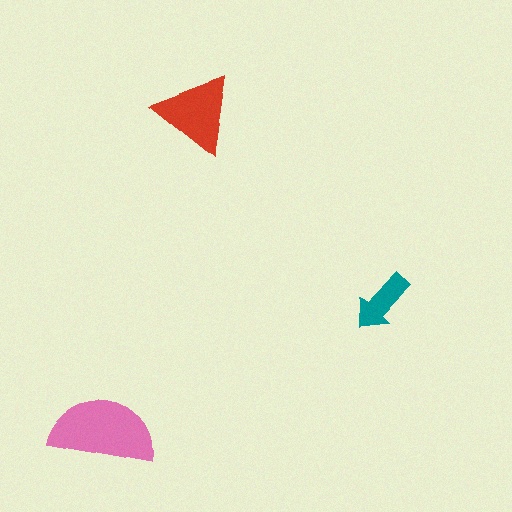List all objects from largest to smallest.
The pink semicircle, the red triangle, the teal arrow.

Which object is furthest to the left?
The pink semicircle is leftmost.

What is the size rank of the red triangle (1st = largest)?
2nd.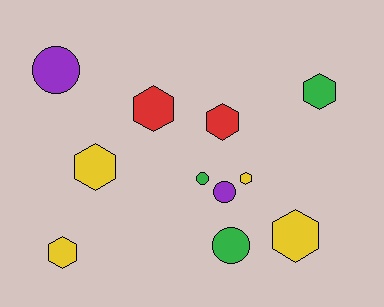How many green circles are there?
There are 2 green circles.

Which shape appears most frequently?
Hexagon, with 7 objects.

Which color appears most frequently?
Yellow, with 4 objects.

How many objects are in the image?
There are 11 objects.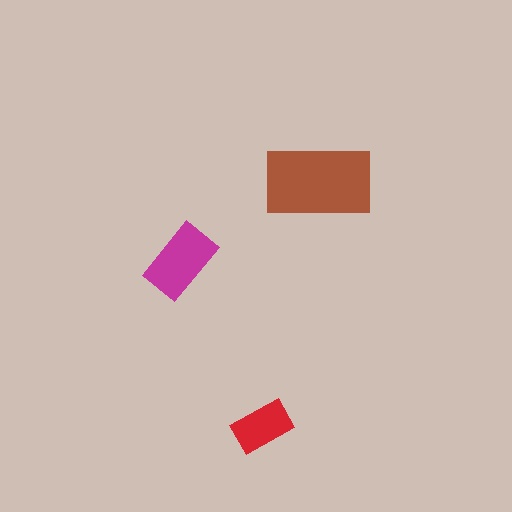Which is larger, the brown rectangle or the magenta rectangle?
The brown one.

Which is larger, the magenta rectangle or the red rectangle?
The magenta one.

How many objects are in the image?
There are 3 objects in the image.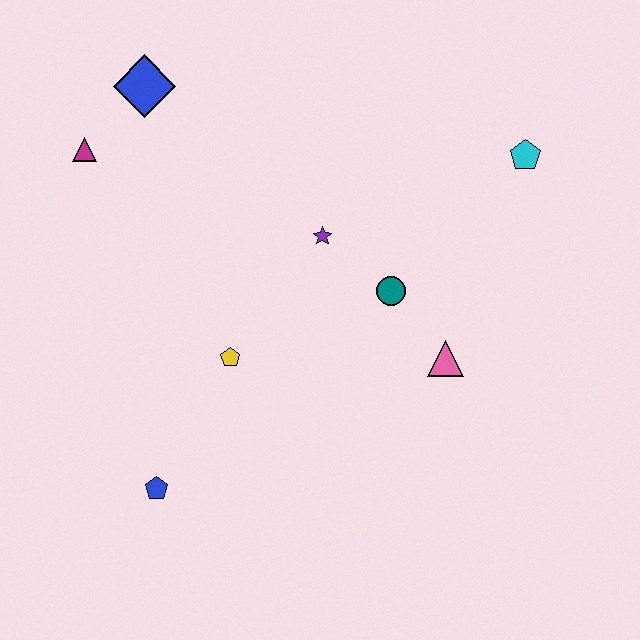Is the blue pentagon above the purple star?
No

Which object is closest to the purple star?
The teal circle is closest to the purple star.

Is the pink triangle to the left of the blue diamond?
No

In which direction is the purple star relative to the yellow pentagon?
The purple star is above the yellow pentagon.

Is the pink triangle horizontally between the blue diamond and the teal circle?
No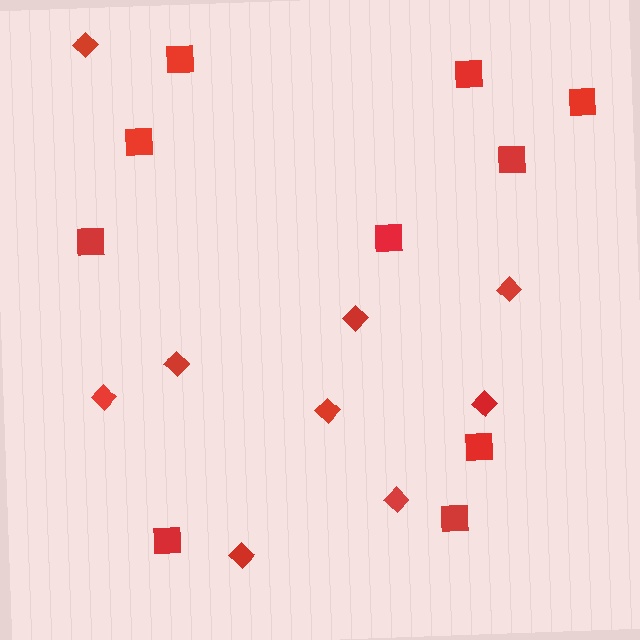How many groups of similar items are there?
There are 2 groups: one group of squares (10) and one group of diamonds (9).